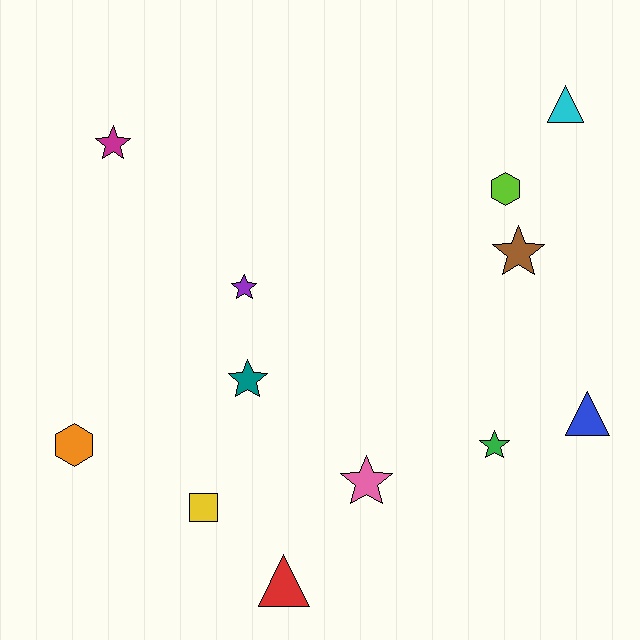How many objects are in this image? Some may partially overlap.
There are 12 objects.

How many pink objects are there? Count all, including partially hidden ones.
There is 1 pink object.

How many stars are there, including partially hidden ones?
There are 6 stars.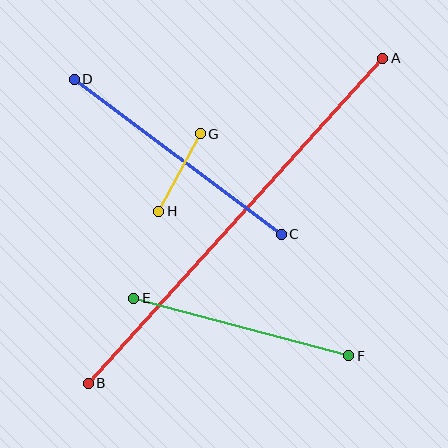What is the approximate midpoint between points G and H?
The midpoint is at approximately (180, 173) pixels.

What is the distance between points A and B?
The distance is approximately 438 pixels.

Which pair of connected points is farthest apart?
Points A and B are farthest apart.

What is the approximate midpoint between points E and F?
The midpoint is at approximately (241, 327) pixels.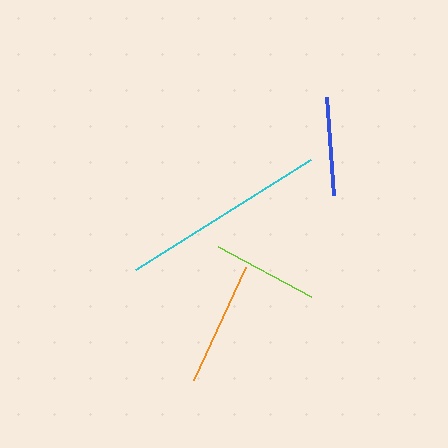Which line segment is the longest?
The cyan line is the longest at approximately 207 pixels.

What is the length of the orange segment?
The orange segment is approximately 125 pixels long.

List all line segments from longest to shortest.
From longest to shortest: cyan, orange, lime, blue.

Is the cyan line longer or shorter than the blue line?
The cyan line is longer than the blue line.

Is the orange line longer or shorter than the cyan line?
The cyan line is longer than the orange line.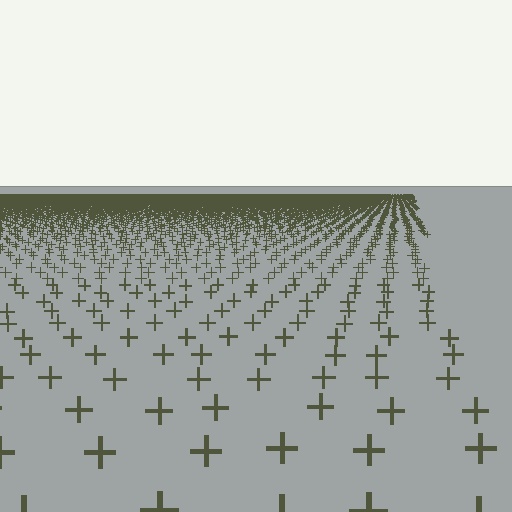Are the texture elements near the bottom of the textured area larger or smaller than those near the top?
Larger. Near the bottom, elements are closer to the viewer and appear at a bigger on-screen size.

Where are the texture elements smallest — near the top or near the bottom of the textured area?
Near the top.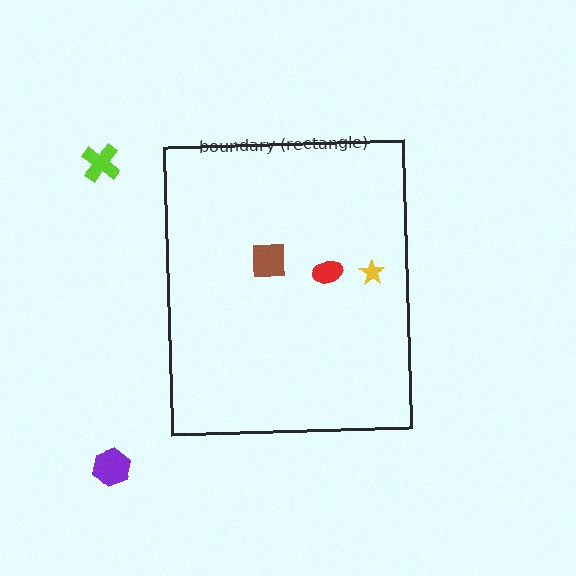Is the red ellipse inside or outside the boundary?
Inside.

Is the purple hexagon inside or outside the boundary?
Outside.